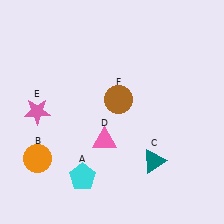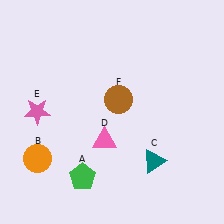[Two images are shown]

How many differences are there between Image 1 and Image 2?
There is 1 difference between the two images.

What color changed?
The pentagon (A) changed from cyan in Image 1 to green in Image 2.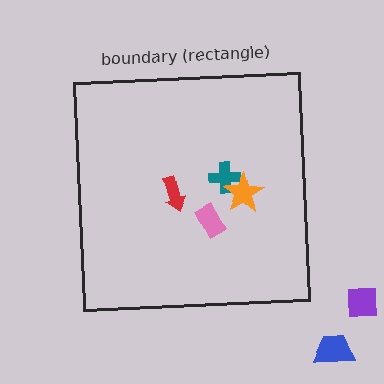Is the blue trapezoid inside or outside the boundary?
Outside.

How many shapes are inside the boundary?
4 inside, 2 outside.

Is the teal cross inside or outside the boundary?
Inside.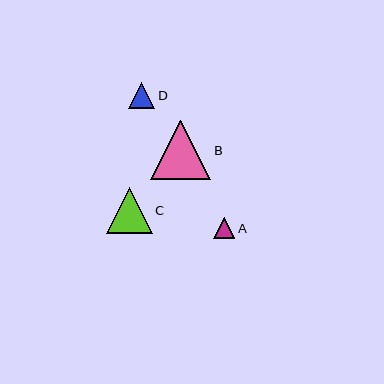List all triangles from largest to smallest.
From largest to smallest: B, C, D, A.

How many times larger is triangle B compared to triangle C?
Triangle B is approximately 1.3 times the size of triangle C.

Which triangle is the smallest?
Triangle A is the smallest with a size of approximately 21 pixels.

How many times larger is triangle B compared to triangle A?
Triangle B is approximately 2.8 times the size of triangle A.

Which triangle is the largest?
Triangle B is the largest with a size of approximately 60 pixels.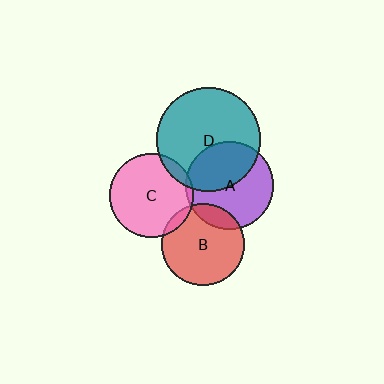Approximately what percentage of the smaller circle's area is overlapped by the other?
Approximately 40%.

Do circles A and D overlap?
Yes.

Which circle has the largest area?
Circle D (teal).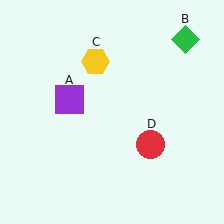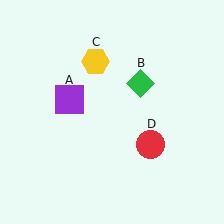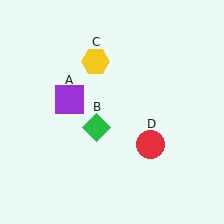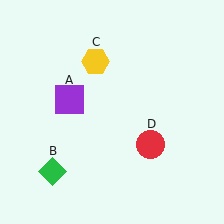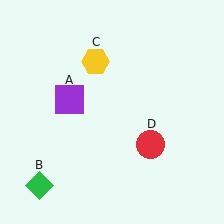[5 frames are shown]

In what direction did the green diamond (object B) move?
The green diamond (object B) moved down and to the left.